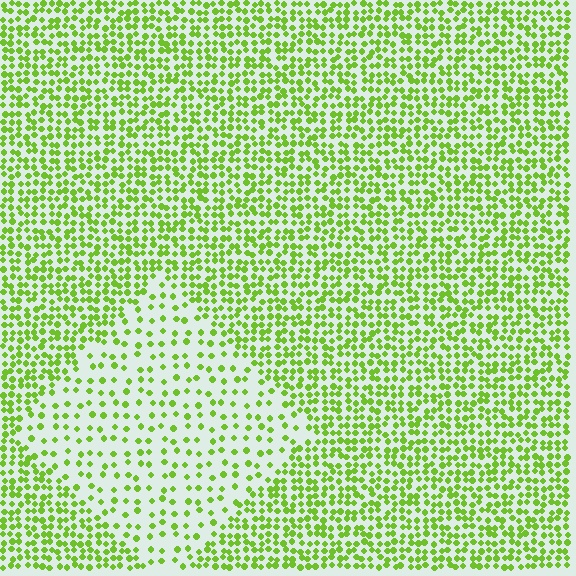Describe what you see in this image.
The image contains small lime elements arranged at two different densities. A diamond-shaped region is visible where the elements are less densely packed than the surrounding area.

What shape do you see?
I see a diamond.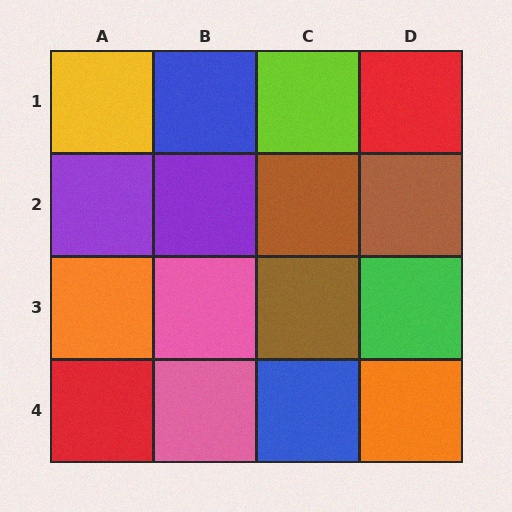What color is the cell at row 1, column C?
Lime.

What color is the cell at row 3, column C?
Brown.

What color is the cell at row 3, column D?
Green.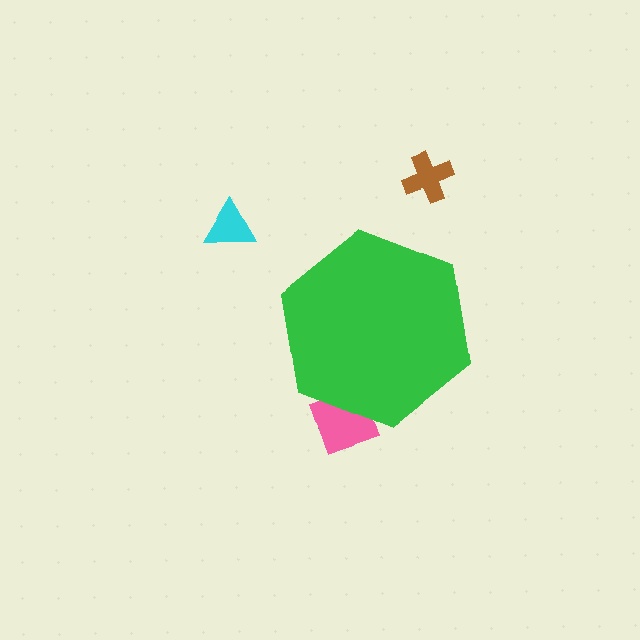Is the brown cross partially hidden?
No, the brown cross is fully visible.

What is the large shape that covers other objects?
A green hexagon.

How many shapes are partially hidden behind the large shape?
2 shapes are partially hidden.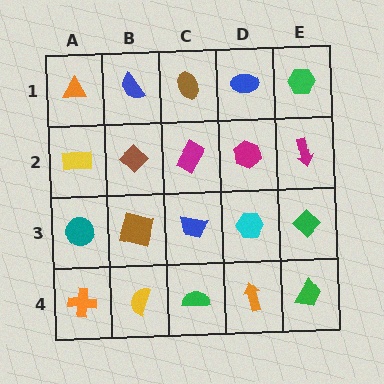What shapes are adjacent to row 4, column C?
A blue trapezoid (row 3, column C), a yellow semicircle (row 4, column B), an orange arrow (row 4, column D).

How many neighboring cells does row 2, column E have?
3.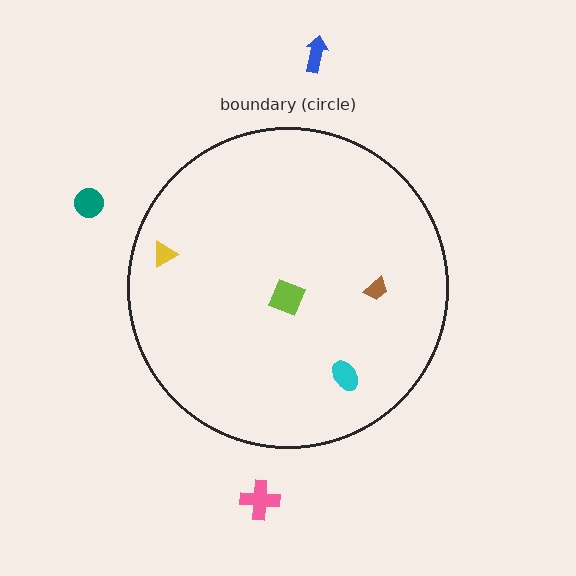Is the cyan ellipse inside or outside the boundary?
Inside.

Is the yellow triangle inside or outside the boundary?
Inside.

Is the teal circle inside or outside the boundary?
Outside.